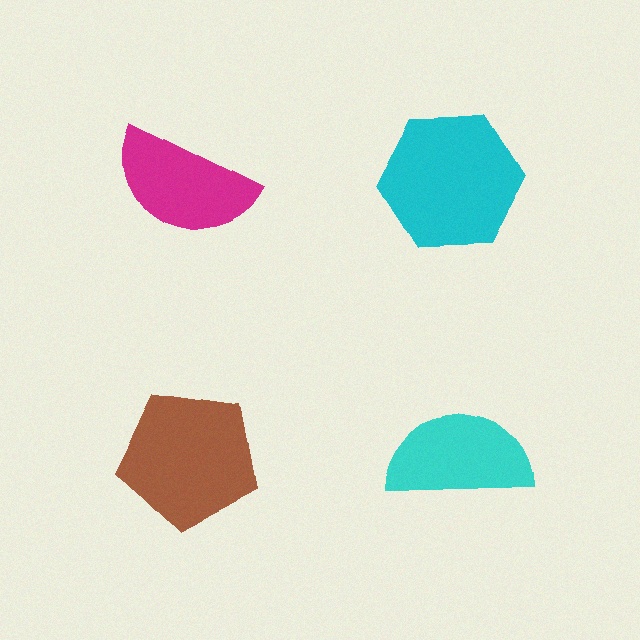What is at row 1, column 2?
A cyan hexagon.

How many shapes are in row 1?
2 shapes.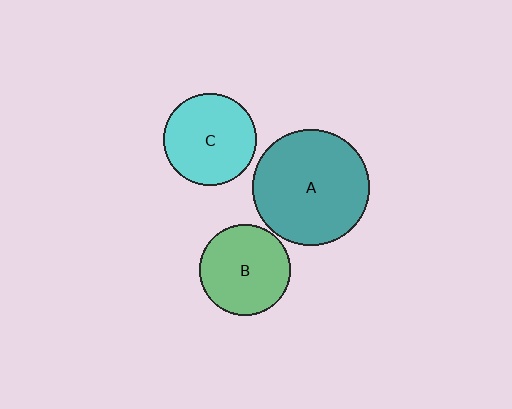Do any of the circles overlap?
No, none of the circles overlap.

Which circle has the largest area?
Circle A (teal).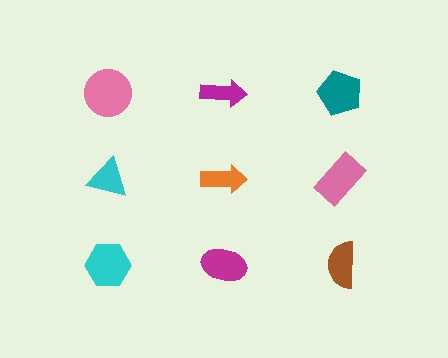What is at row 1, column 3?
A teal pentagon.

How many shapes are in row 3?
3 shapes.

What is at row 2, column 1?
A cyan triangle.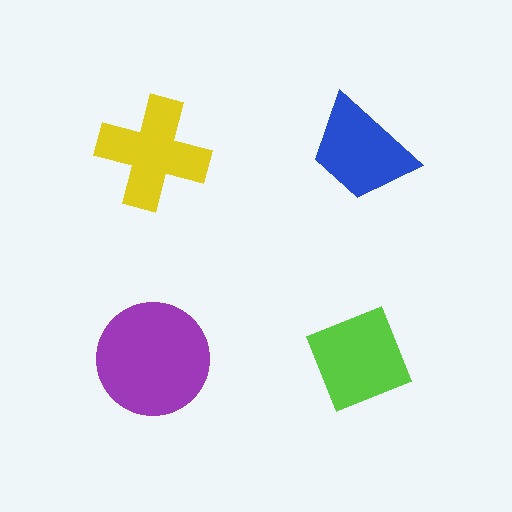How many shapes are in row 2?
2 shapes.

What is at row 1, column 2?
A blue trapezoid.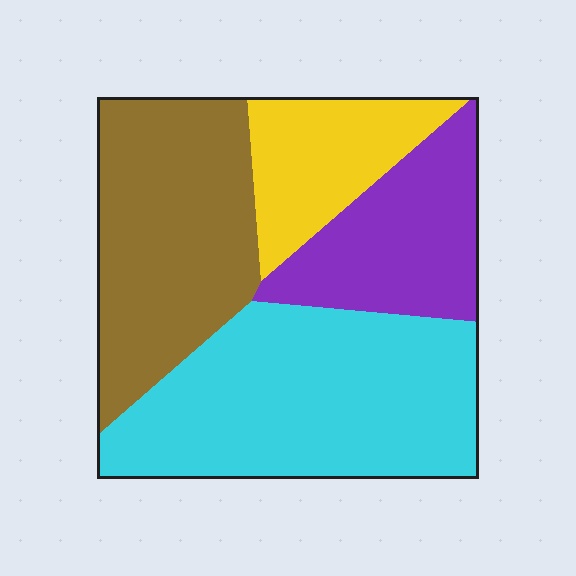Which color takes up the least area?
Yellow, at roughly 15%.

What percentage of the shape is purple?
Purple covers around 20% of the shape.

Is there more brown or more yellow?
Brown.